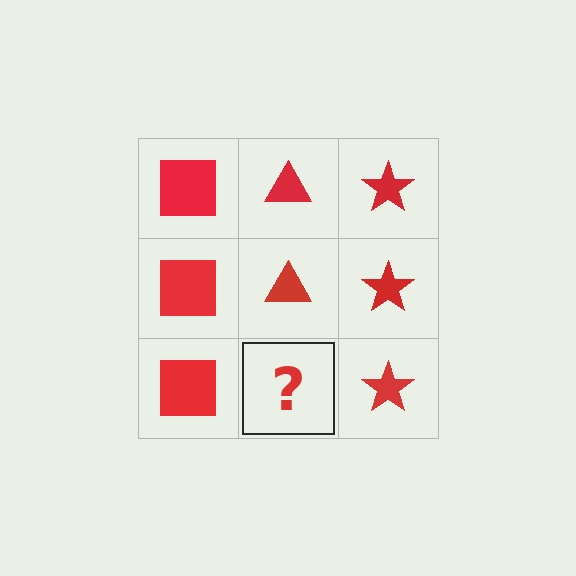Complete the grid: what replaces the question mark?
The question mark should be replaced with a red triangle.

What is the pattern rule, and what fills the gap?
The rule is that each column has a consistent shape. The gap should be filled with a red triangle.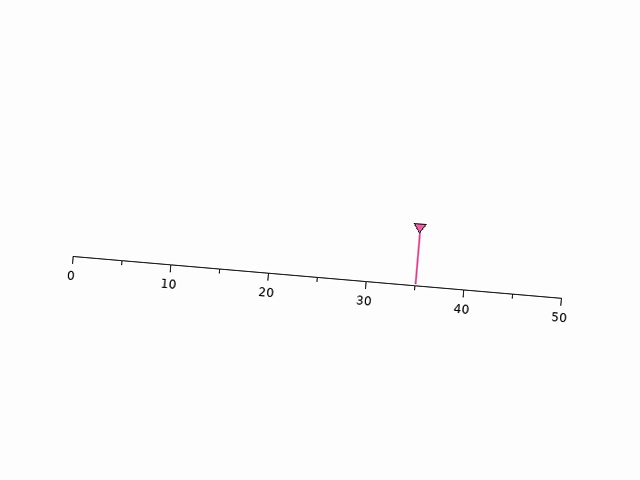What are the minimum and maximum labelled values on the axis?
The axis runs from 0 to 50.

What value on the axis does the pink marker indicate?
The marker indicates approximately 35.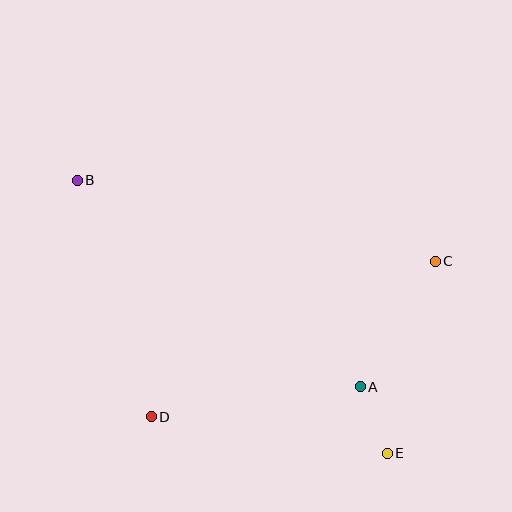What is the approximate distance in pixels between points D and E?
The distance between D and E is approximately 239 pixels.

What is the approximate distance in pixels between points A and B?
The distance between A and B is approximately 350 pixels.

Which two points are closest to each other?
Points A and E are closest to each other.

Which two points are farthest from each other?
Points B and E are farthest from each other.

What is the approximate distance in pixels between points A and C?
The distance between A and C is approximately 146 pixels.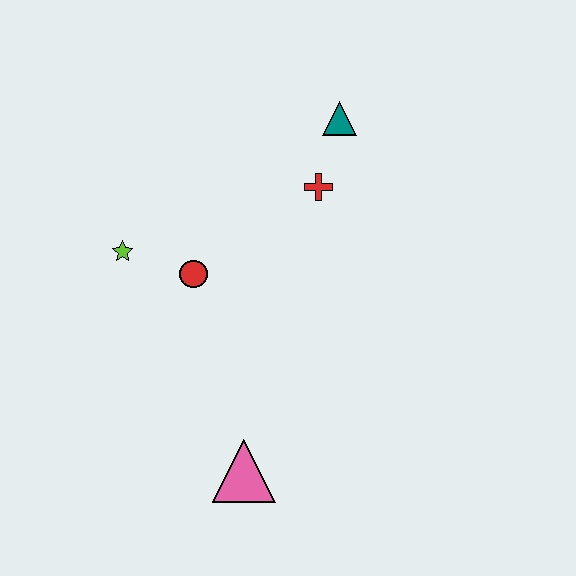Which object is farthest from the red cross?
The pink triangle is farthest from the red cross.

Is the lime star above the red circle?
Yes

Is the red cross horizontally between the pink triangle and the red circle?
No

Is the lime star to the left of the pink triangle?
Yes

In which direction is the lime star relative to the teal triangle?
The lime star is to the left of the teal triangle.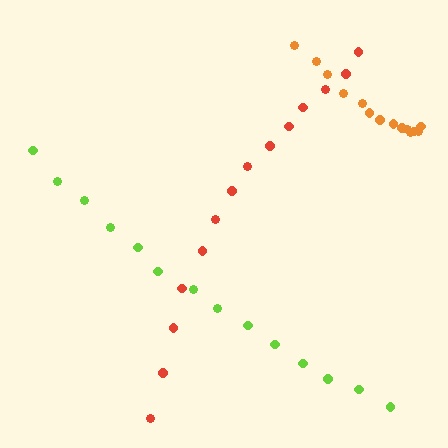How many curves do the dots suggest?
There are 3 distinct paths.